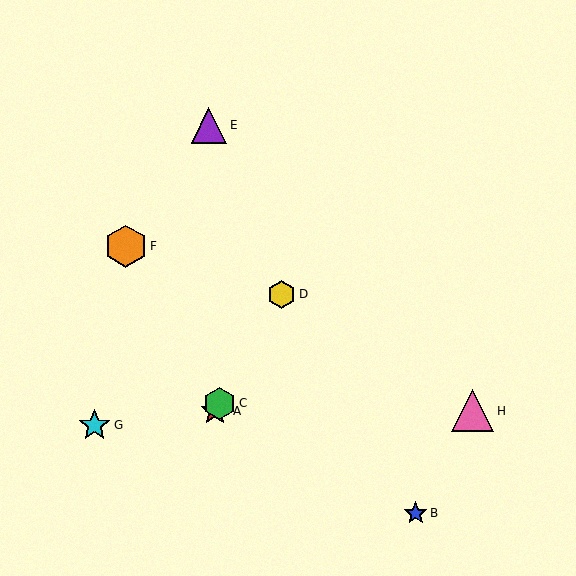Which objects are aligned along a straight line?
Objects A, C, D are aligned along a straight line.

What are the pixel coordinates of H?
Object H is at (473, 410).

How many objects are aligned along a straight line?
3 objects (A, C, D) are aligned along a straight line.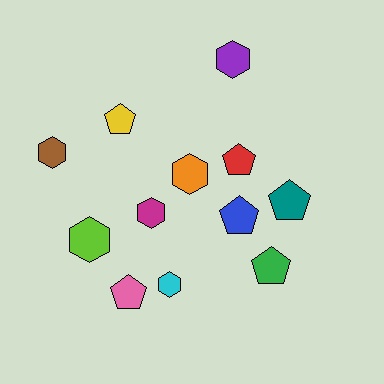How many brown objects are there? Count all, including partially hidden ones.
There is 1 brown object.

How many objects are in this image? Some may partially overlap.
There are 12 objects.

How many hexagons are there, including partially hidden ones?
There are 6 hexagons.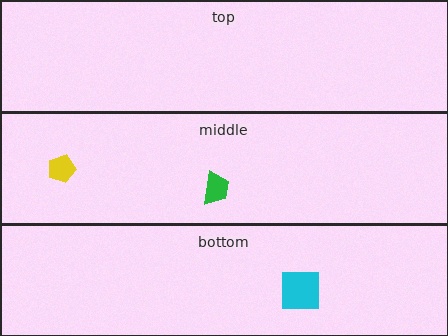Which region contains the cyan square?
The bottom region.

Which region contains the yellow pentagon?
The middle region.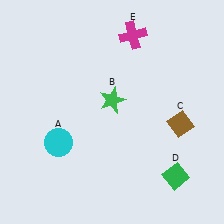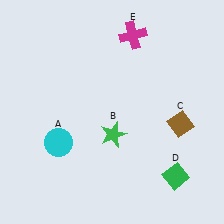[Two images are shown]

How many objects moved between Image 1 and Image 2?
1 object moved between the two images.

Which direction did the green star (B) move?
The green star (B) moved down.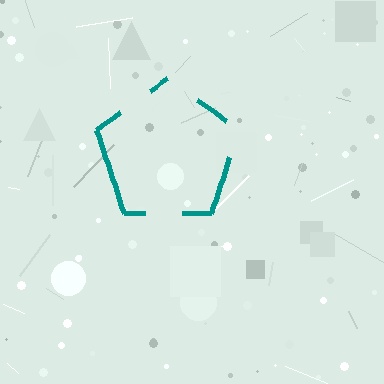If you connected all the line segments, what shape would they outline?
They would outline a pentagon.